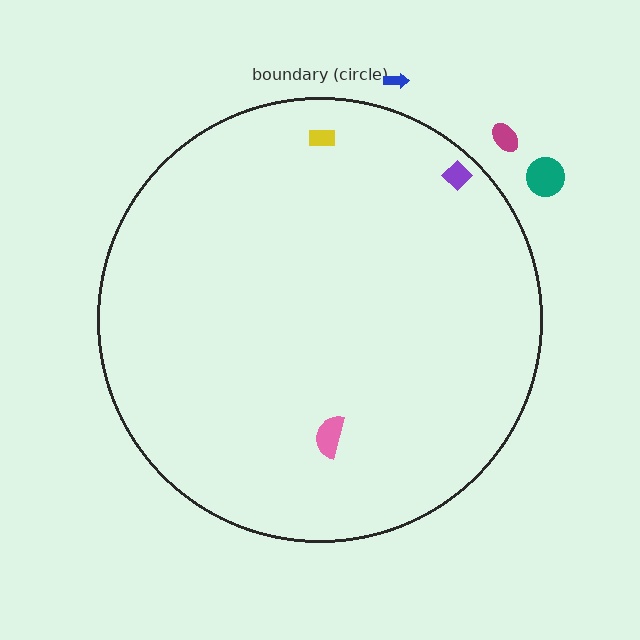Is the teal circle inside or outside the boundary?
Outside.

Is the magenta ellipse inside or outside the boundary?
Outside.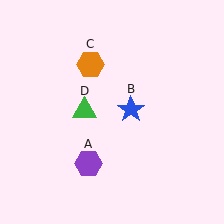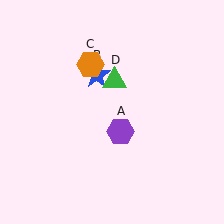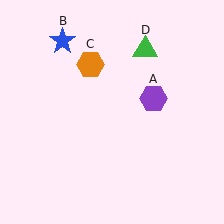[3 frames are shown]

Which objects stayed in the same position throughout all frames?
Orange hexagon (object C) remained stationary.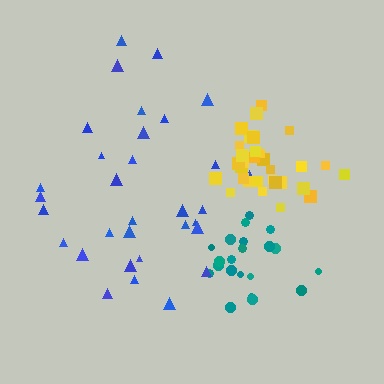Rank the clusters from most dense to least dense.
yellow, teal, blue.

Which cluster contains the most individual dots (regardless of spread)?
Blue (32).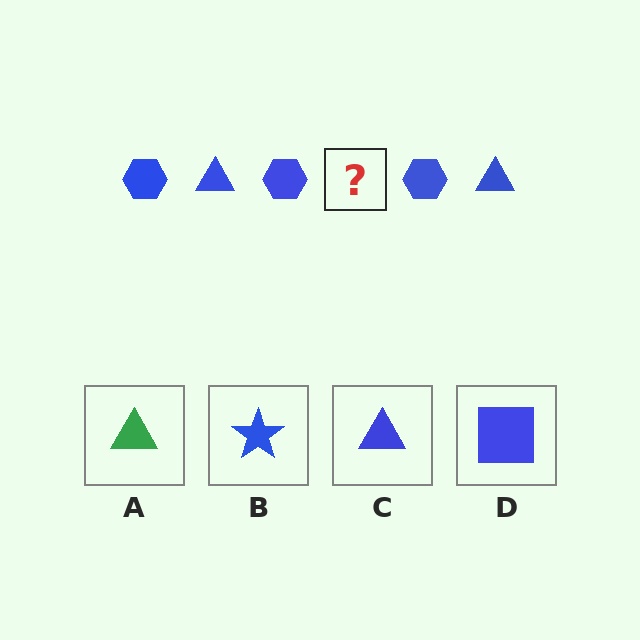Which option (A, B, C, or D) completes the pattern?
C.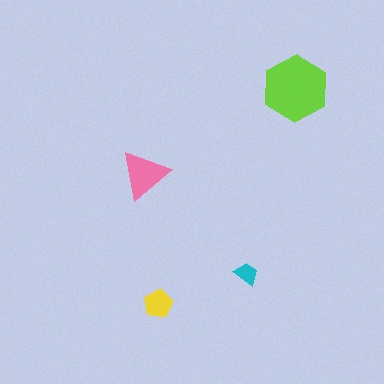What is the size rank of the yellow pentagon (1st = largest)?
3rd.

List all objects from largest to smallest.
The lime hexagon, the pink triangle, the yellow pentagon, the cyan trapezoid.